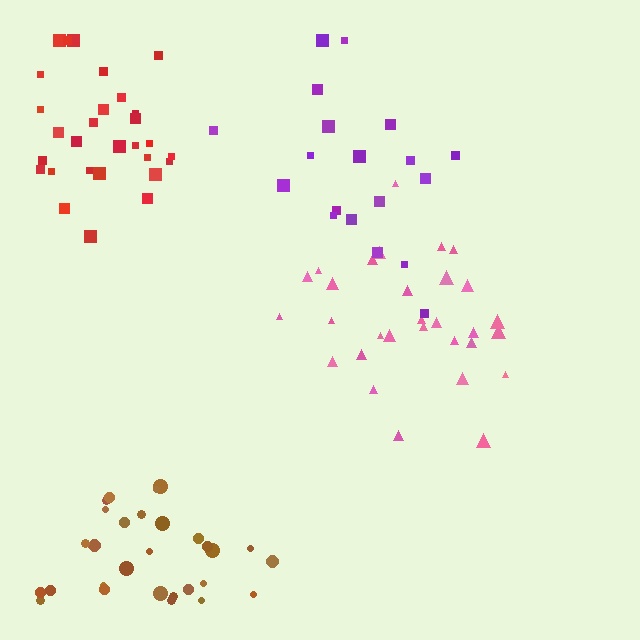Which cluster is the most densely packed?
Red.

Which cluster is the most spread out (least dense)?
Purple.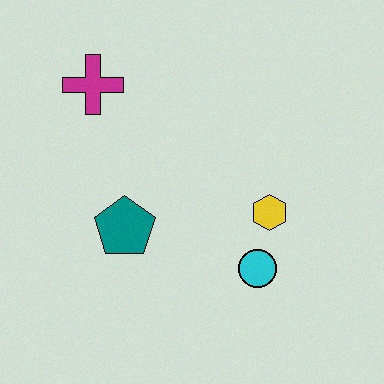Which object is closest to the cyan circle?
The yellow hexagon is closest to the cyan circle.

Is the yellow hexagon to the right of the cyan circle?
Yes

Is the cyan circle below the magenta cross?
Yes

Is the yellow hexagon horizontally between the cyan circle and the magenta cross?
No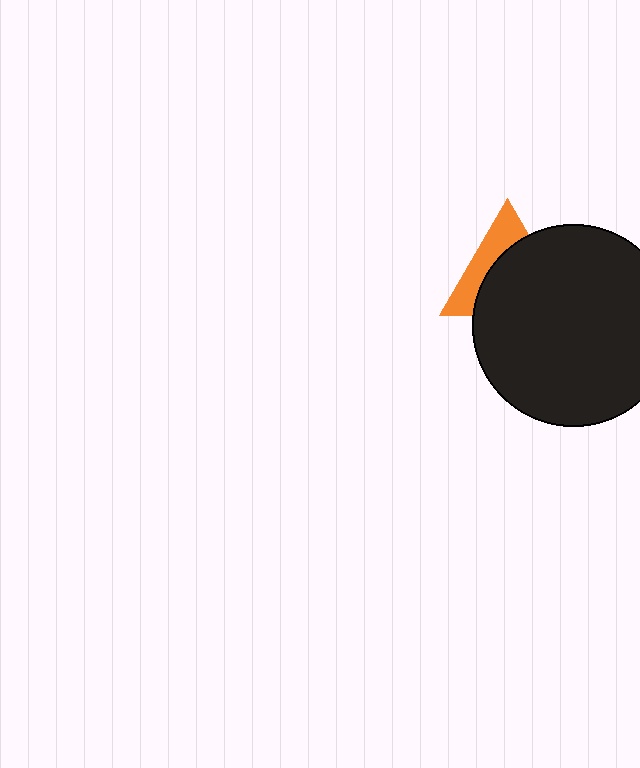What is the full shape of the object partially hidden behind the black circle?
The partially hidden object is an orange triangle.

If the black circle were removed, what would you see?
You would see the complete orange triangle.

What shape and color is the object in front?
The object in front is a black circle.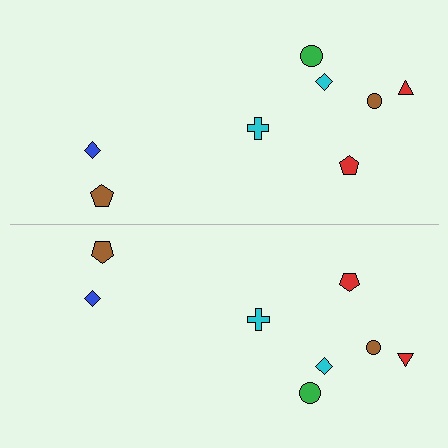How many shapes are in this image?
There are 16 shapes in this image.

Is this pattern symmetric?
Yes, this pattern has bilateral (reflection) symmetry.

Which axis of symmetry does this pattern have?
The pattern has a horizontal axis of symmetry running through the center of the image.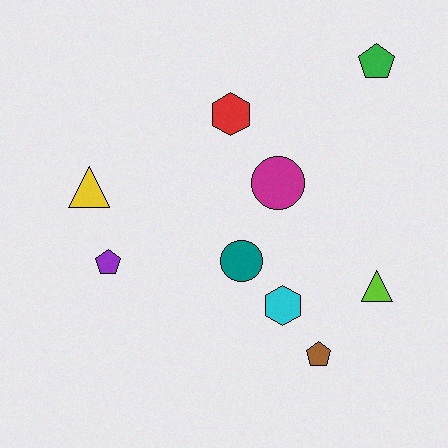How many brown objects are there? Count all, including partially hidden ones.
There is 1 brown object.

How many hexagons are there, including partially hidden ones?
There are 2 hexagons.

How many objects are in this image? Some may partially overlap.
There are 9 objects.